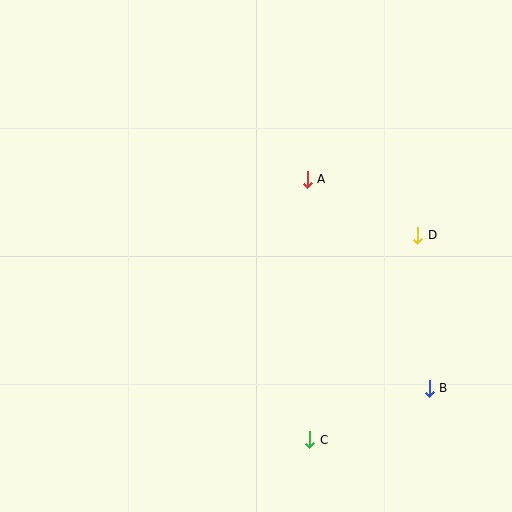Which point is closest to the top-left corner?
Point A is closest to the top-left corner.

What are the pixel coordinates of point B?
Point B is at (429, 388).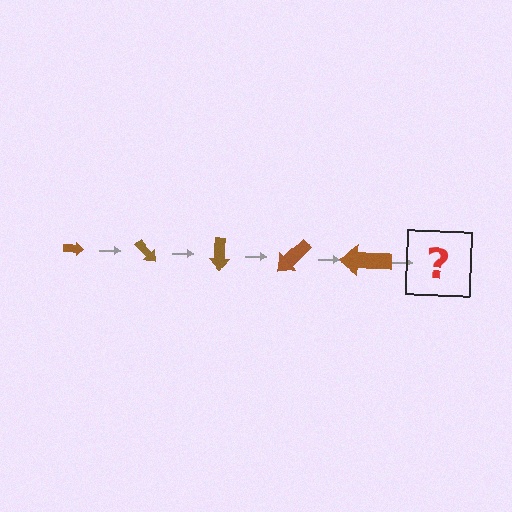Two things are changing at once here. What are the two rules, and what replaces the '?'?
The two rules are that the arrow grows larger each step and it rotates 45 degrees each step. The '?' should be an arrow, larger than the previous one and rotated 225 degrees from the start.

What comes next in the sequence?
The next element should be an arrow, larger than the previous one and rotated 225 degrees from the start.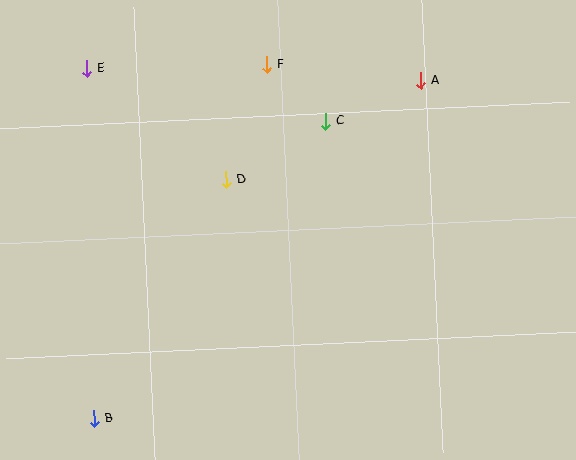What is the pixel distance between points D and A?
The distance between D and A is 218 pixels.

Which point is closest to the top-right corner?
Point A is closest to the top-right corner.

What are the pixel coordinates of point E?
Point E is at (87, 68).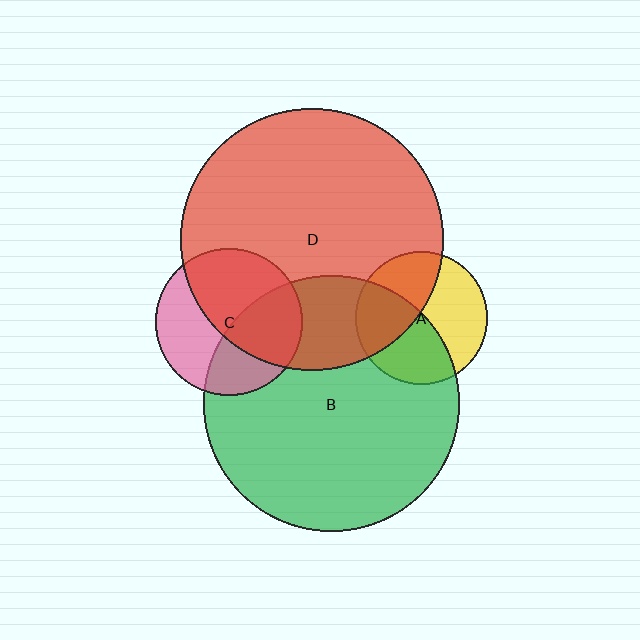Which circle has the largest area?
Circle D (red).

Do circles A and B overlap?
Yes.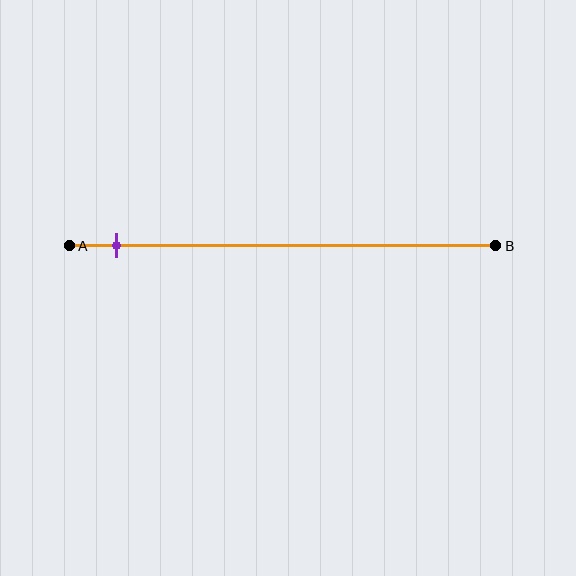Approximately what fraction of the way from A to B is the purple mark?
The purple mark is approximately 10% of the way from A to B.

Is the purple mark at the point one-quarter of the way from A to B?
No, the mark is at about 10% from A, not at the 25% one-quarter point.